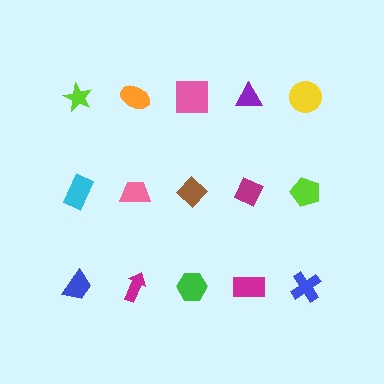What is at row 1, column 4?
A purple triangle.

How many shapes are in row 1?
5 shapes.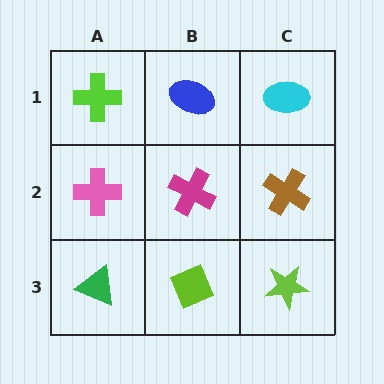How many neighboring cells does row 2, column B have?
4.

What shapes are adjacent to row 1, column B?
A magenta cross (row 2, column B), a lime cross (row 1, column A), a cyan ellipse (row 1, column C).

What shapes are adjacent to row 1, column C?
A brown cross (row 2, column C), a blue ellipse (row 1, column B).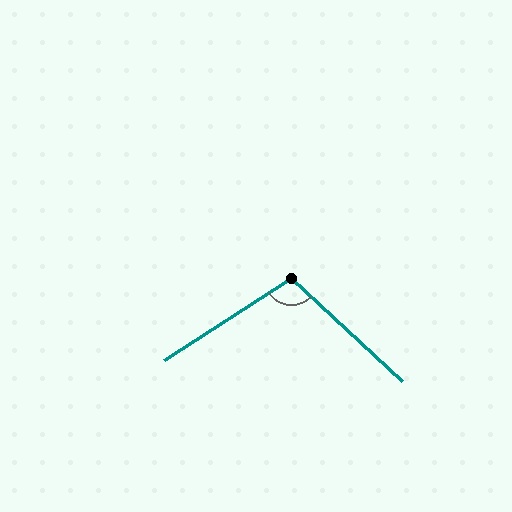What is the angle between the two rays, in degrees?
Approximately 105 degrees.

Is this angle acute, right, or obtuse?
It is obtuse.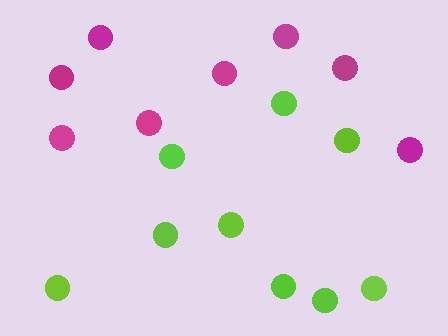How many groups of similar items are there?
There are 2 groups: one group of lime circles (9) and one group of magenta circles (8).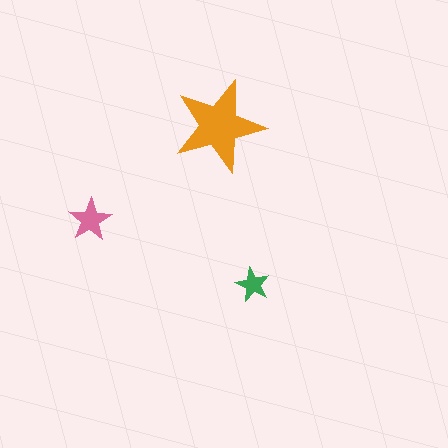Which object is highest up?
The orange star is topmost.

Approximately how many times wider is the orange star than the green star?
About 2.5 times wider.